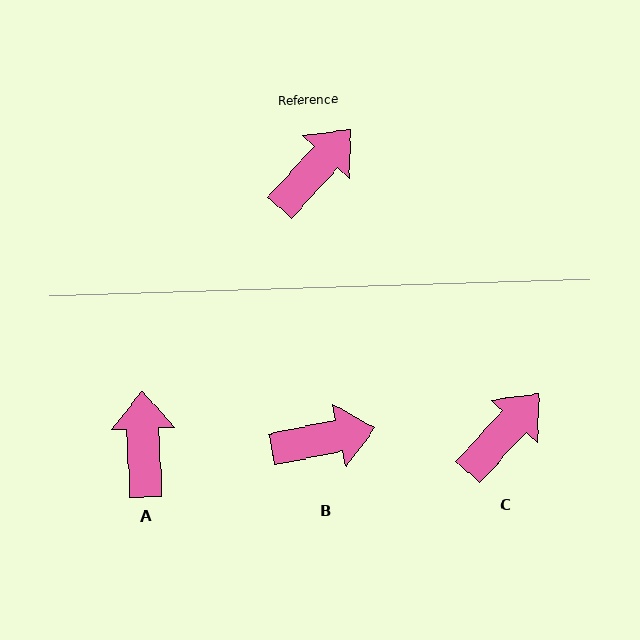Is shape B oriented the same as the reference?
No, it is off by about 36 degrees.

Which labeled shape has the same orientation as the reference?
C.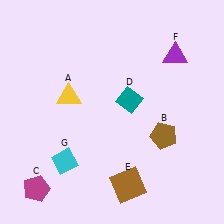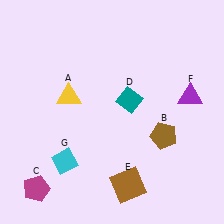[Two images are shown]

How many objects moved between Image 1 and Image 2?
1 object moved between the two images.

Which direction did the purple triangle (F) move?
The purple triangle (F) moved down.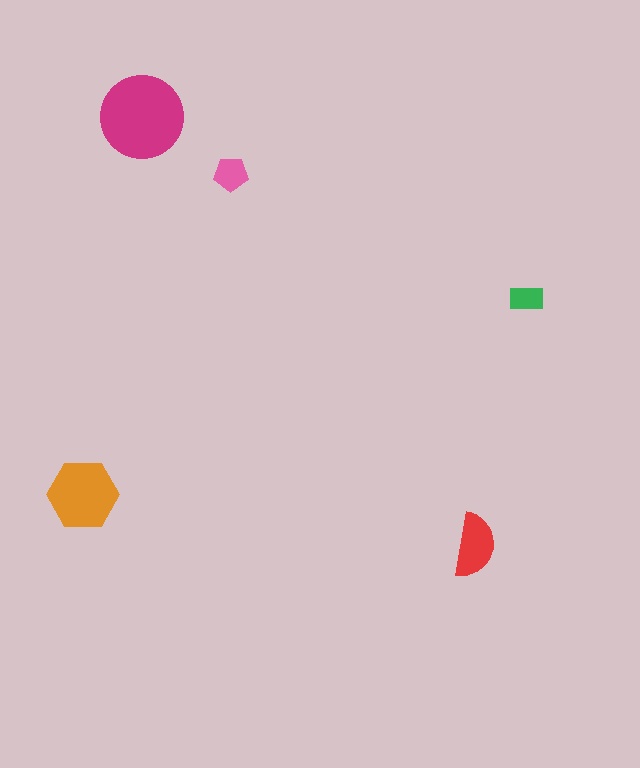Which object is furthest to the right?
The green rectangle is rightmost.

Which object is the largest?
The magenta circle.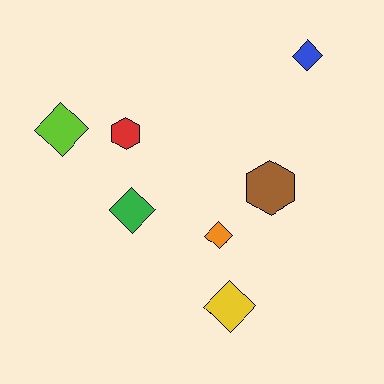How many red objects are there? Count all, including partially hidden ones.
There is 1 red object.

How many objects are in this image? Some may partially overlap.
There are 7 objects.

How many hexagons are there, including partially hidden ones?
There are 2 hexagons.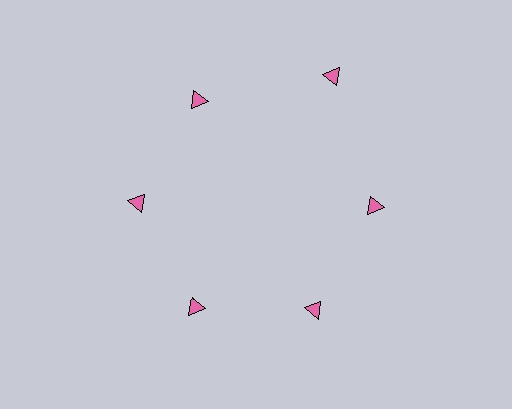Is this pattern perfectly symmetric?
No. The 6 pink triangles are arranged in a ring, but one element near the 1 o'clock position is pushed outward from the center, breaking the 6-fold rotational symmetry.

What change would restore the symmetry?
The symmetry would be restored by moving it inward, back onto the ring so that all 6 triangles sit at equal angles and equal distance from the center.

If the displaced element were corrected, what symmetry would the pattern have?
It would have 6-fold rotational symmetry — the pattern would map onto itself every 60 degrees.